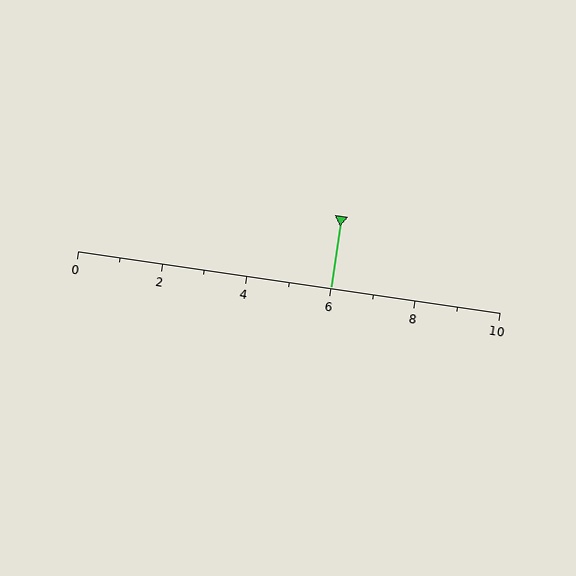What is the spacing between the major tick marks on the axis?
The major ticks are spaced 2 apart.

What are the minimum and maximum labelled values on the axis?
The axis runs from 0 to 10.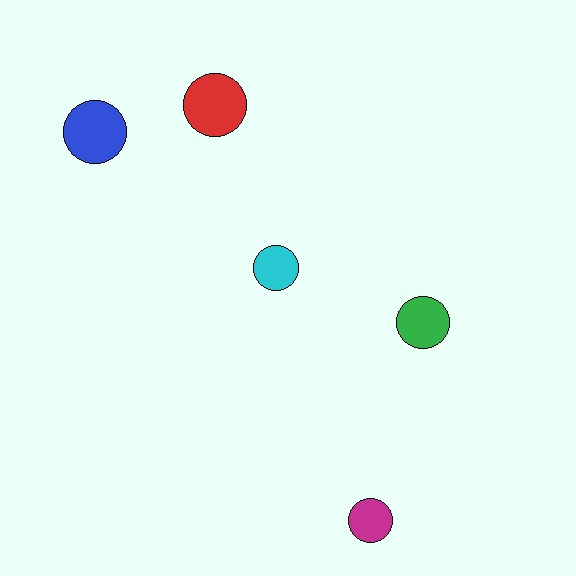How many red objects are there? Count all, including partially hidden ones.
There is 1 red object.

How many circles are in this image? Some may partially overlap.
There are 5 circles.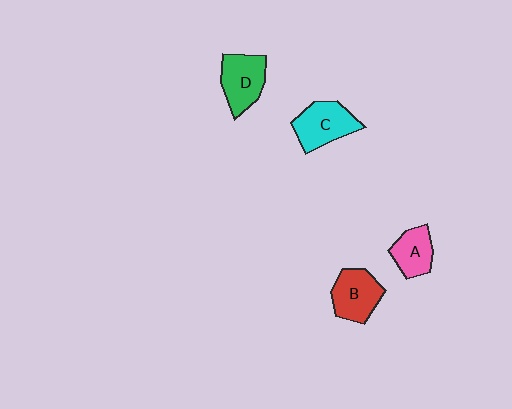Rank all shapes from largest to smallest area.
From largest to smallest: C (cyan), D (green), B (red), A (pink).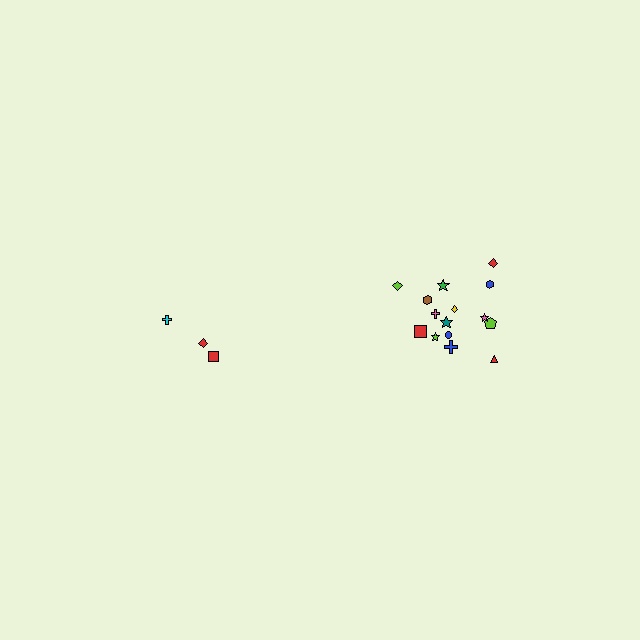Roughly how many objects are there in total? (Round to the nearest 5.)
Roughly 20 objects in total.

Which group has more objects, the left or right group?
The right group.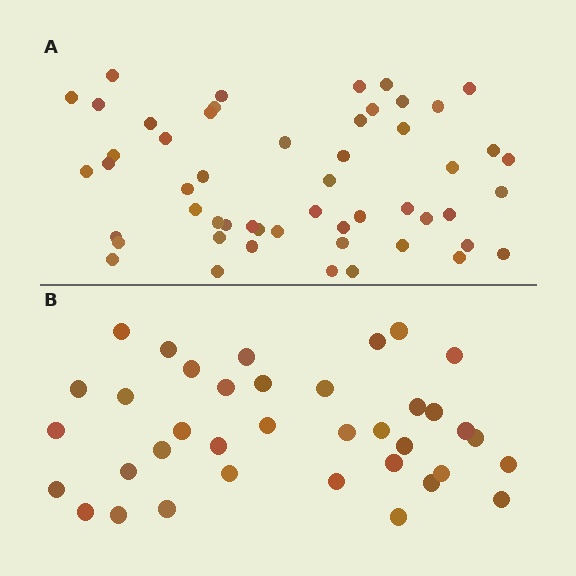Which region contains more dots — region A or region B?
Region A (the top region) has more dots.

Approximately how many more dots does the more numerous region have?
Region A has approximately 15 more dots than region B.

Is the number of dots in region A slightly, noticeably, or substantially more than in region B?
Region A has noticeably more, but not dramatically so. The ratio is roughly 1.4 to 1.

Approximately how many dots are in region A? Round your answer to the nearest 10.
About 50 dots. (The exact count is 53, which rounds to 50.)